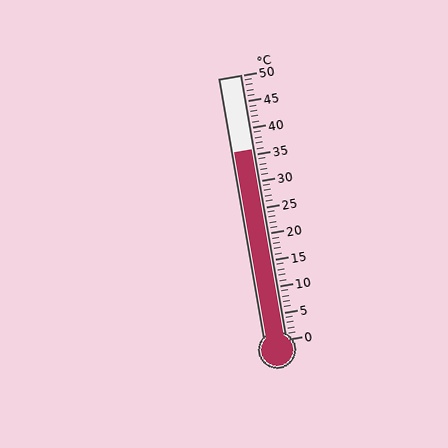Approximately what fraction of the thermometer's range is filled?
The thermometer is filled to approximately 70% of its range.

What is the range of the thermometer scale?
The thermometer scale ranges from 0°C to 50°C.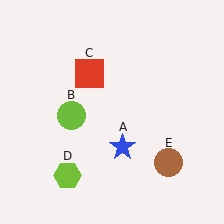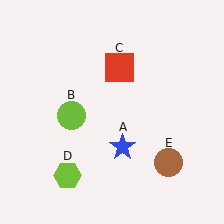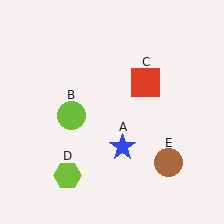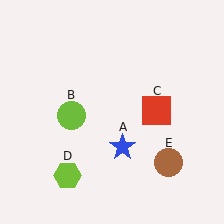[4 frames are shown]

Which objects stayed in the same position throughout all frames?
Blue star (object A) and lime circle (object B) and lime hexagon (object D) and brown circle (object E) remained stationary.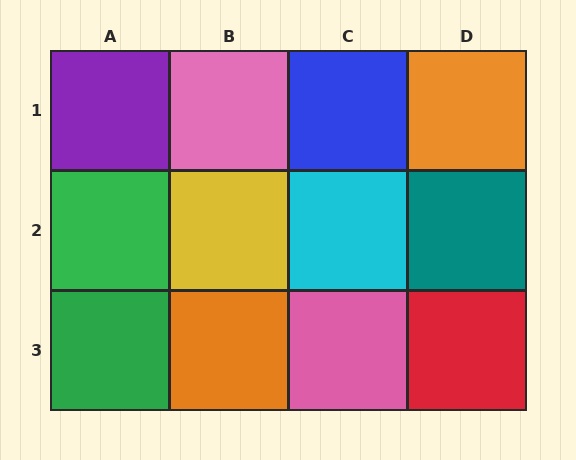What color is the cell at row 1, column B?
Pink.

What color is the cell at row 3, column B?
Orange.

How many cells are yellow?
1 cell is yellow.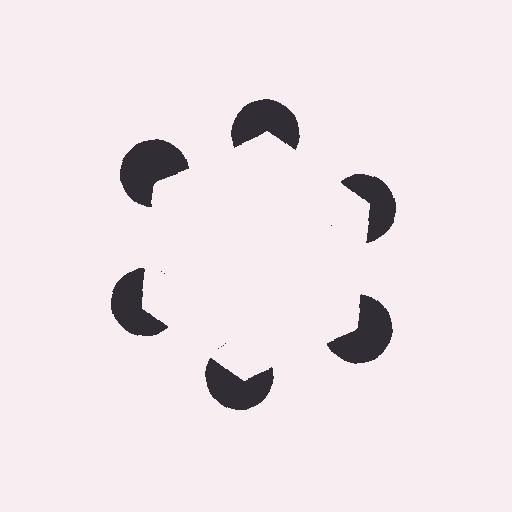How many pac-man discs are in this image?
There are 6 — one at each vertex of the illusory hexagon.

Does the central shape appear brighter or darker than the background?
It typically appears slightly brighter than the background, even though no actual brightness change is drawn.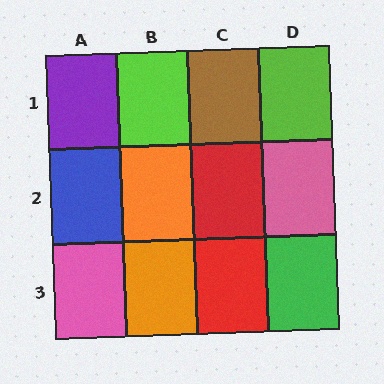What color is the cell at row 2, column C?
Red.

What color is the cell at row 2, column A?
Blue.